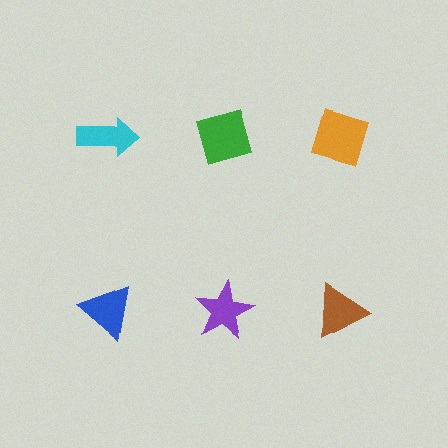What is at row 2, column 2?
A purple star.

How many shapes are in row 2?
3 shapes.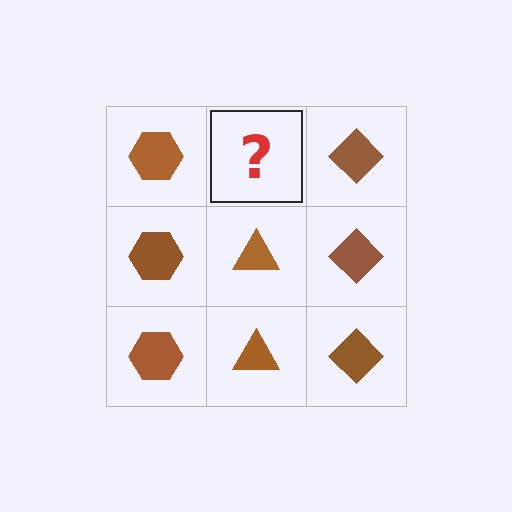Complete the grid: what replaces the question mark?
The question mark should be replaced with a brown triangle.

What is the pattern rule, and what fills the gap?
The rule is that each column has a consistent shape. The gap should be filled with a brown triangle.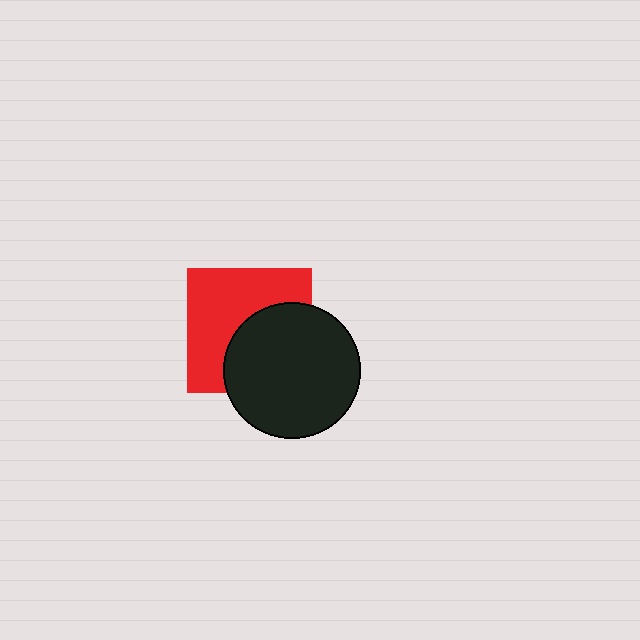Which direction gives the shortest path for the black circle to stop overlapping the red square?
Moving toward the lower-right gives the shortest separation.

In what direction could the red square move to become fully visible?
The red square could move toward the upper-left. That would shift it out from behind the black circle entirely.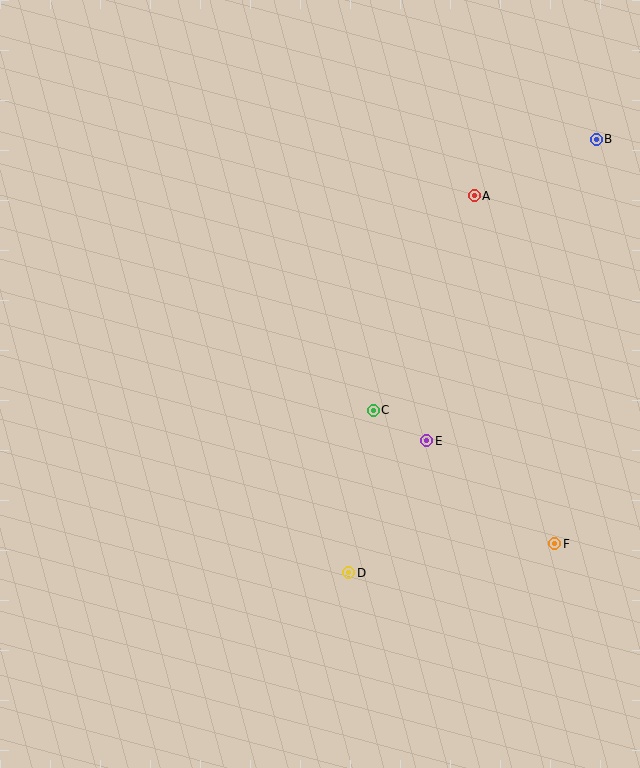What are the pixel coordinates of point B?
Point B is at (596, 139).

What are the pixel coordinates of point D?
Point D is at (349, 573).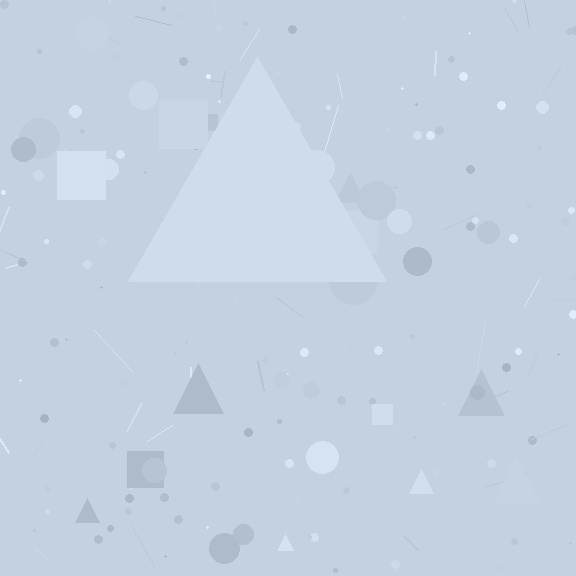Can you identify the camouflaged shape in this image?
The camouflaged shape is a triangle.